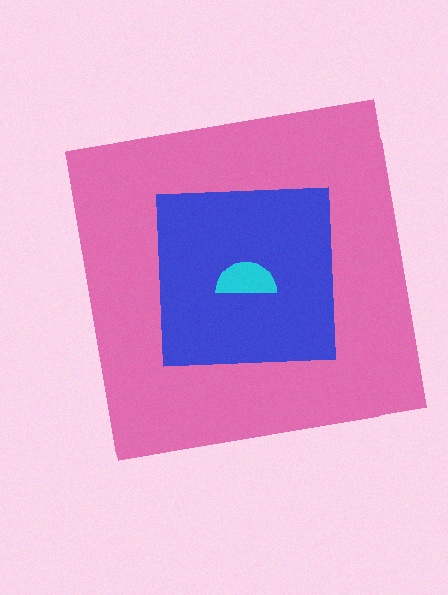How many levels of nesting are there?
3.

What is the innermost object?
The cyan semicircle.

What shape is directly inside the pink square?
The blue square.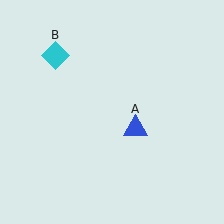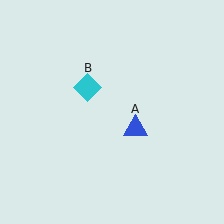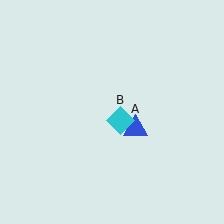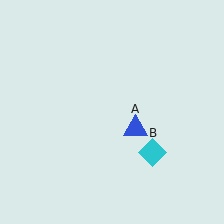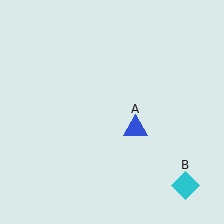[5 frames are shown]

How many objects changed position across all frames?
1 object changed position: cyan diamond (object B).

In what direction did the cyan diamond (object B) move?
The cyan diamond (object B) moved down and to the right.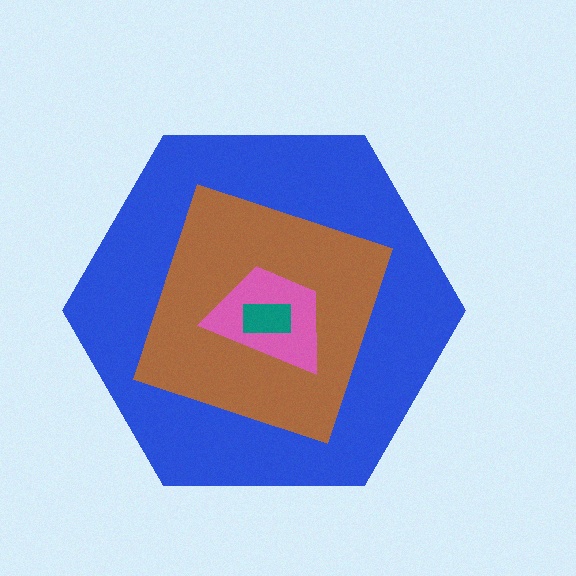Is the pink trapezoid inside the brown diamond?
Yes.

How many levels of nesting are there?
4.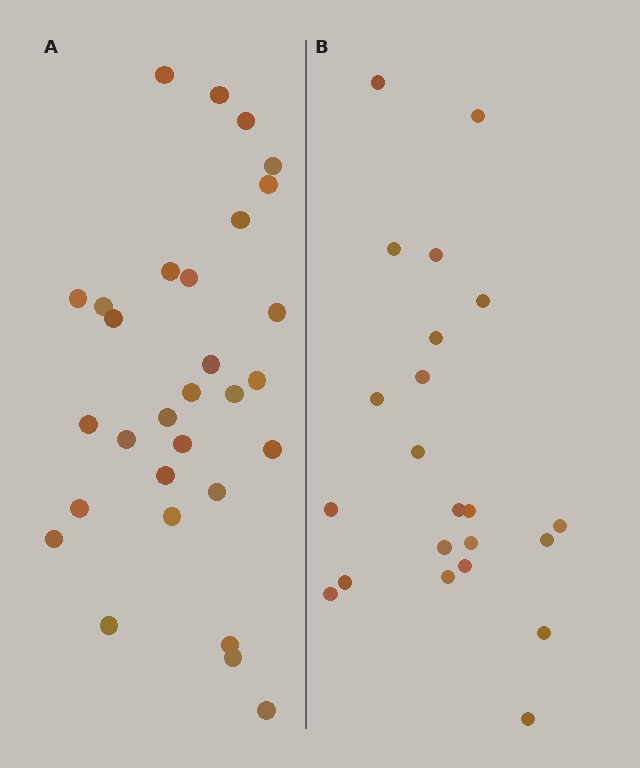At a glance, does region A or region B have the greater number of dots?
Region A (the left region) has more dots.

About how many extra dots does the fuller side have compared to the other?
Region A has roughly 8 or so more dots than region B.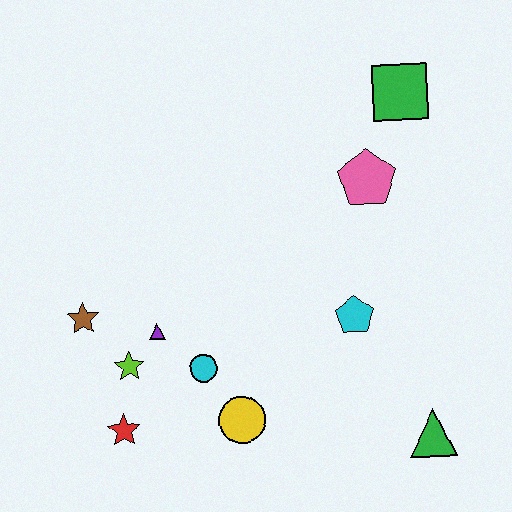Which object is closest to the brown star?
The lime star is closest to the brown star.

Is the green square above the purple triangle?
Yes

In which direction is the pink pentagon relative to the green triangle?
The pink pentagon is above the green triangle.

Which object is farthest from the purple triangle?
The green square is farthest from the purple triangle.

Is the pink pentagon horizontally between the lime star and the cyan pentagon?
No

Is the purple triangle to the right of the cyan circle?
No